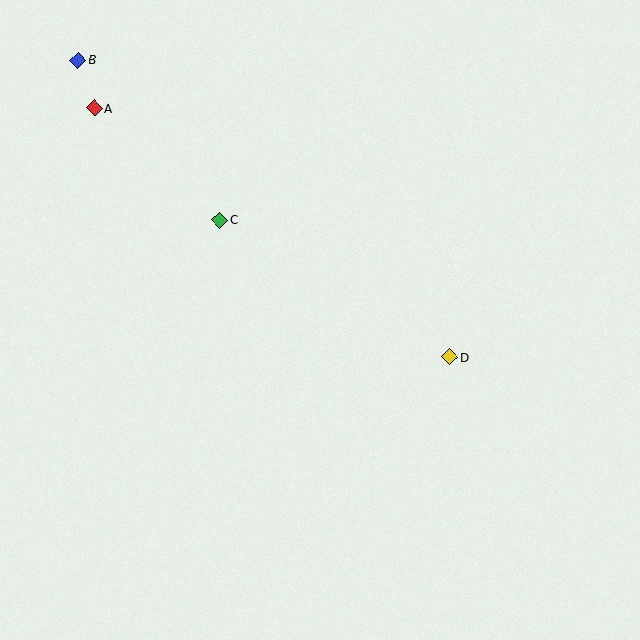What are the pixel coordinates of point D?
Point D is at (450, 357).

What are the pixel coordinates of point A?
Point A is at (94, 108).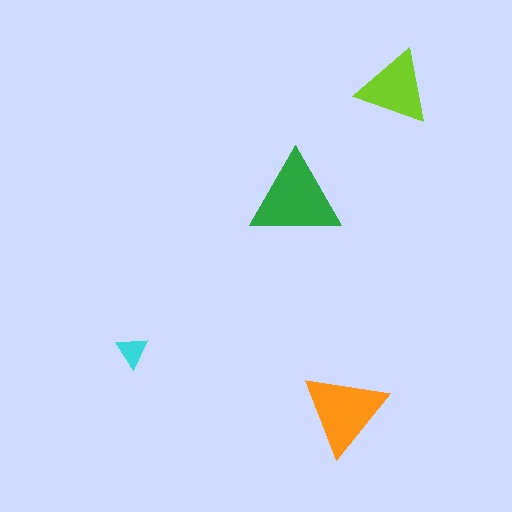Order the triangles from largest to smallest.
the green one, the orange one, the lime one, the cyan one.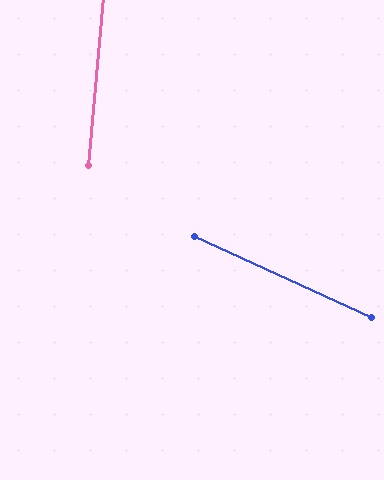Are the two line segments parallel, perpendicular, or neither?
Neither parallel nor perpendicular — they differ by about 71°.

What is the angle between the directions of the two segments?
Approximately 71 degrees.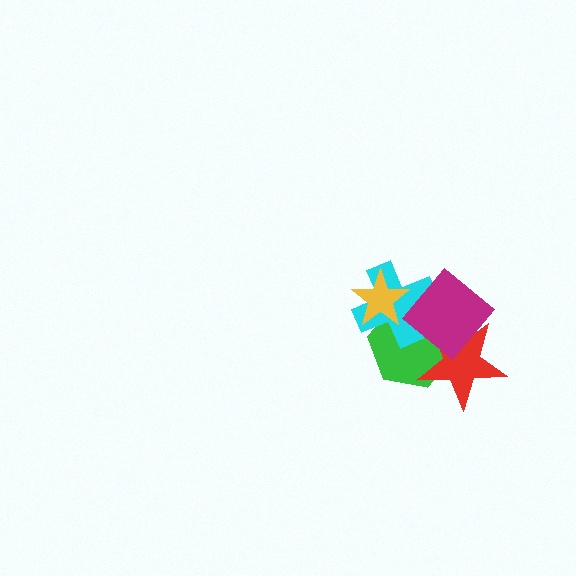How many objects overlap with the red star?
2 objects overlap with the red star.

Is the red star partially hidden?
Yes, it is partially covered by another shape.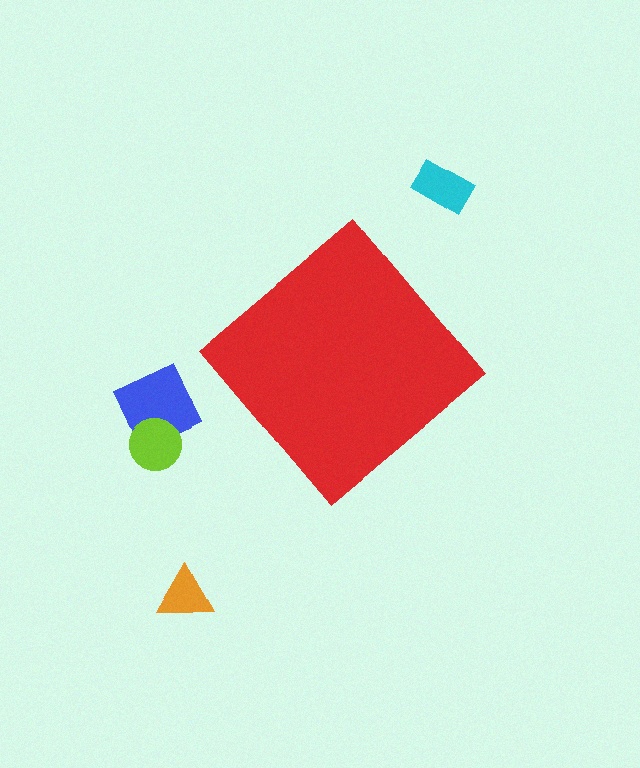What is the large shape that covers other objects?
A red diamond.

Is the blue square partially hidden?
No, the blue square is fully visible.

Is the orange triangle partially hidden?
No, the orange triangle is fully visible.